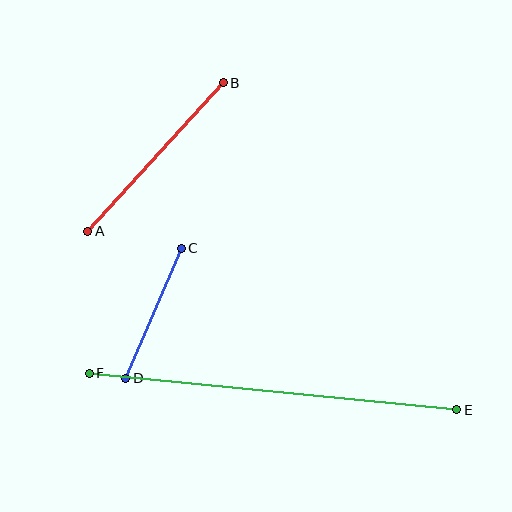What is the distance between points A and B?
The distance is approximately 201 pixels.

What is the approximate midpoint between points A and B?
The midpoint is at approximately (155, 157) pixels.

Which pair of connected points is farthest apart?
Points E and F are farthest apart.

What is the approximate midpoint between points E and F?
The midpoint is at approximately (273, 392) pixels.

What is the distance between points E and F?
The distance is approximately 369 pixels.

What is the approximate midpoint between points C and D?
The midpoint is at approximately (154, 313) pixels.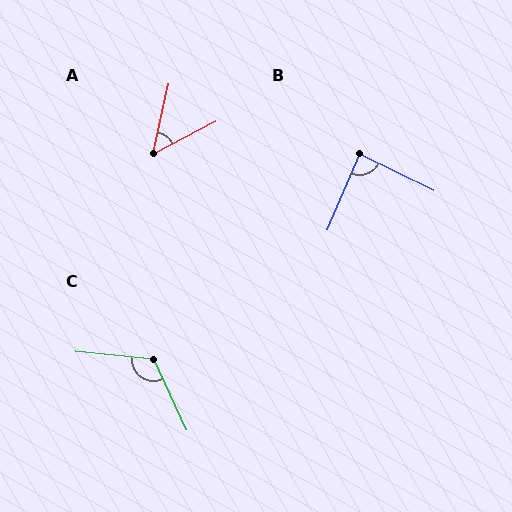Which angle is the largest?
C, at approximately 120 degrees.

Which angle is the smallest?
A, at approximately 50 degrees.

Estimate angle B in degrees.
Approximately 87 degrees.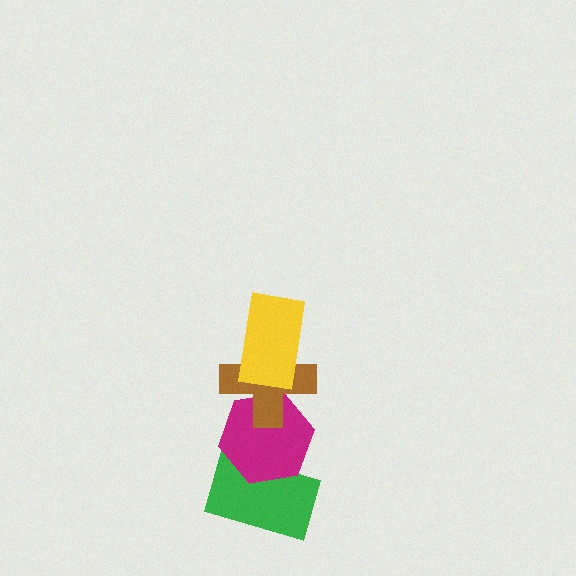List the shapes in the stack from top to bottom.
From top to bottom: the yellow rectangle, the brown cross, the magenta hexagon, the green rectangle.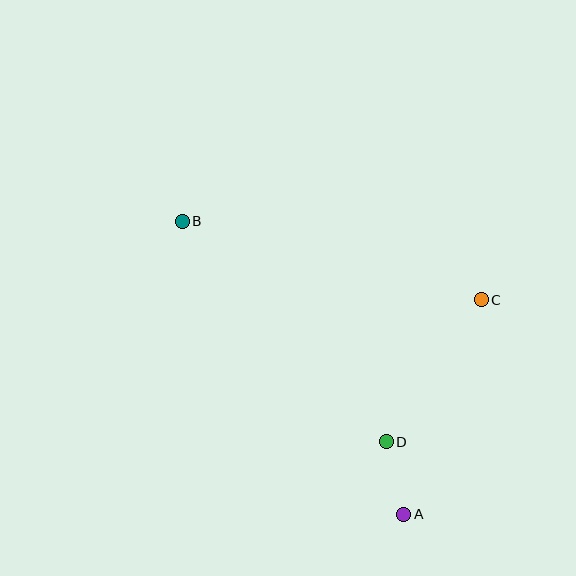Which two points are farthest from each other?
Points A and B are farthest from each other.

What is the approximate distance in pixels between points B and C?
The distance between B and C is approximately 309 pixels.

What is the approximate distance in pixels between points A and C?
The distance between A and C is approximately 228 pixels.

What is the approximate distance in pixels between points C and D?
The distance between C and D is approximately 171 pixels.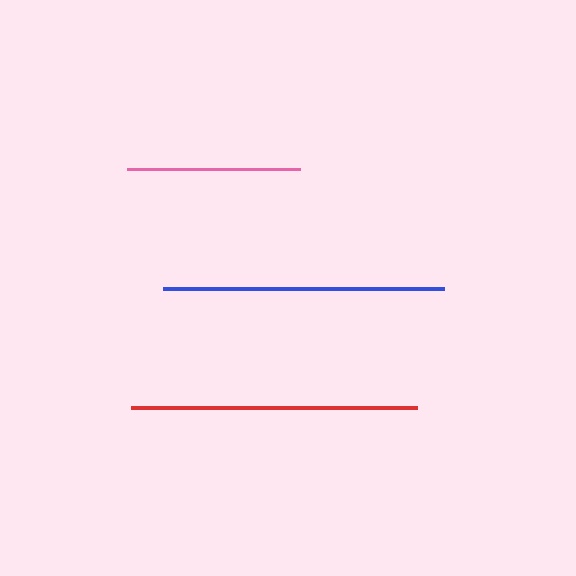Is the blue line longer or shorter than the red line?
The red line is longer than the blue line.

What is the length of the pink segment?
The pink segment is approximately 174 pixels long.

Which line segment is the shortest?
The pink line is the shortest at approximately 174 pixels.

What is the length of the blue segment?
The blue segment is approximately 281 pixels long.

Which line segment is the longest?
The red line is the longest at approximately 286 pixels.